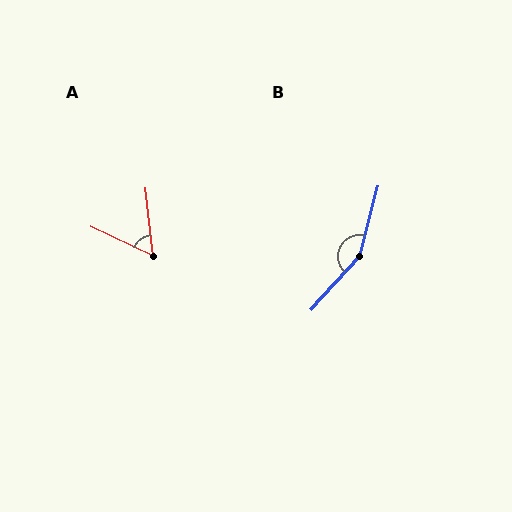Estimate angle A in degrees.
Approximately 59 degrees.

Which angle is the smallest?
A, at approximately 59 degrees.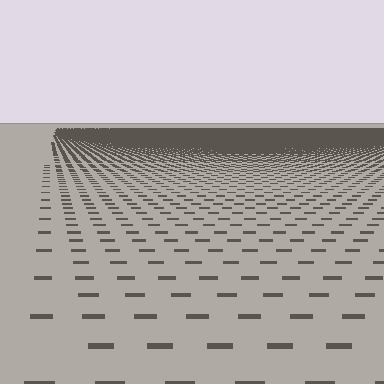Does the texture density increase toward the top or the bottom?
Density increases toward the top.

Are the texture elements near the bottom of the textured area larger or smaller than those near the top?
Larger. Near the bottom, elements are closer to the viewer and appear at a bigger on-screen size.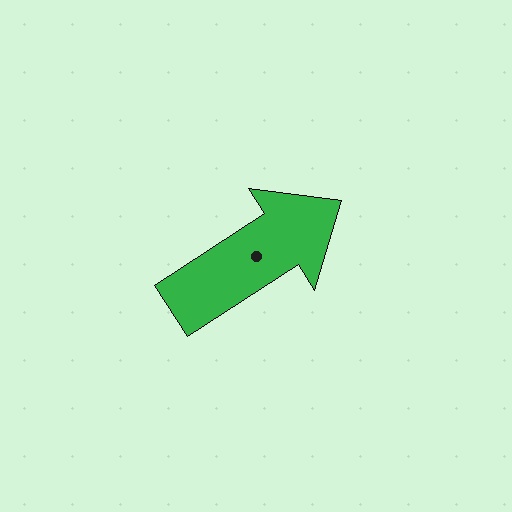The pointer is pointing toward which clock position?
Roughly 2 o'clock.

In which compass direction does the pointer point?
Northeast.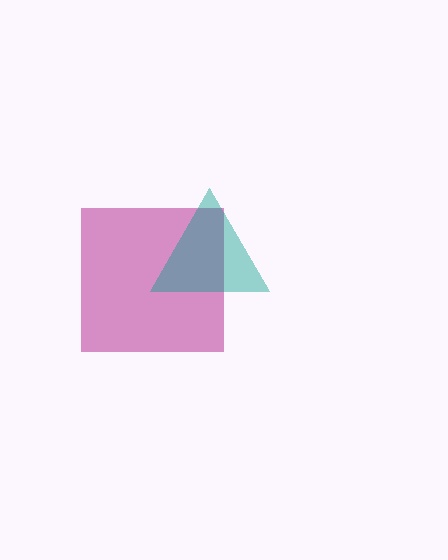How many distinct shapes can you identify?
There are 2 distinct shapes: a magenta square, a teal triangle.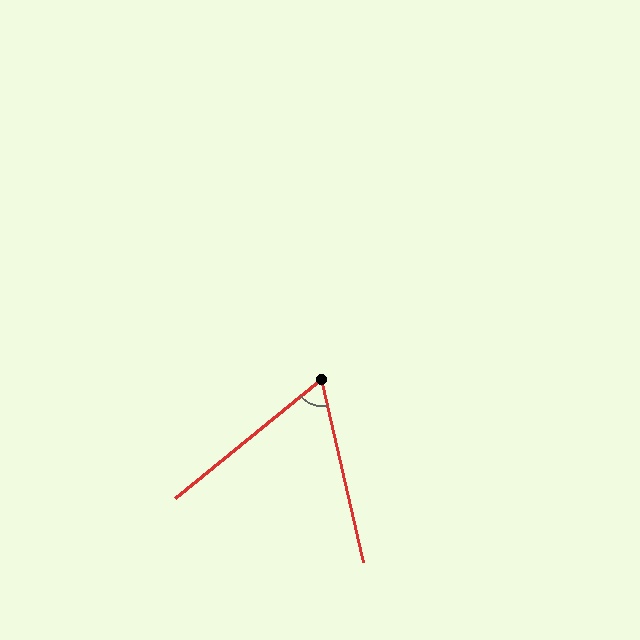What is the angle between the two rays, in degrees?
Approximately 64 degrees.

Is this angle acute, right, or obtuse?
It is acute.